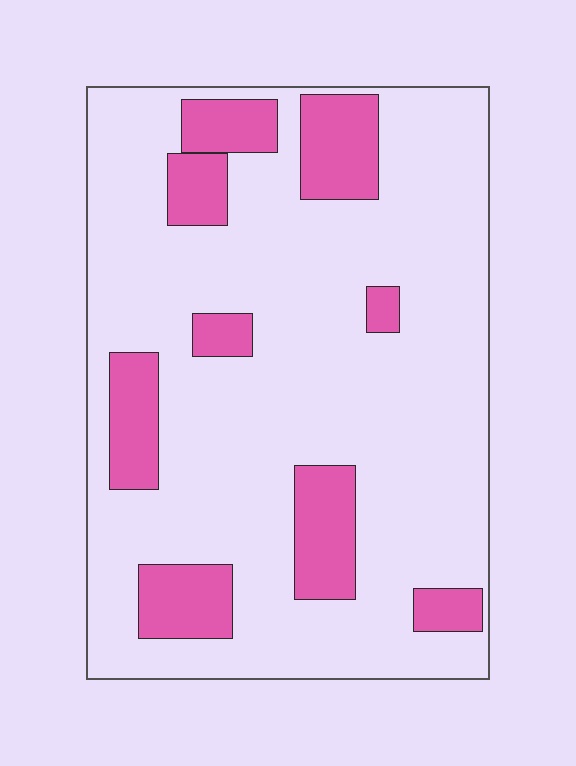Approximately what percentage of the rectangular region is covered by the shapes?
Approximately 20%.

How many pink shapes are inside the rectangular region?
9.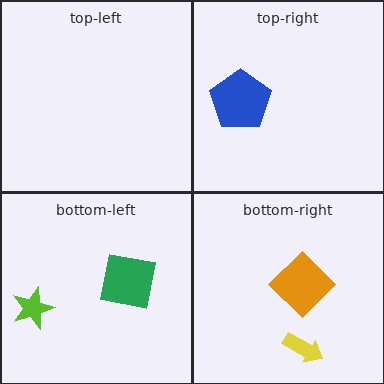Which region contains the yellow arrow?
The bottom-right region.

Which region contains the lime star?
The bottom-left region.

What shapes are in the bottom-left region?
The green square, the lime star.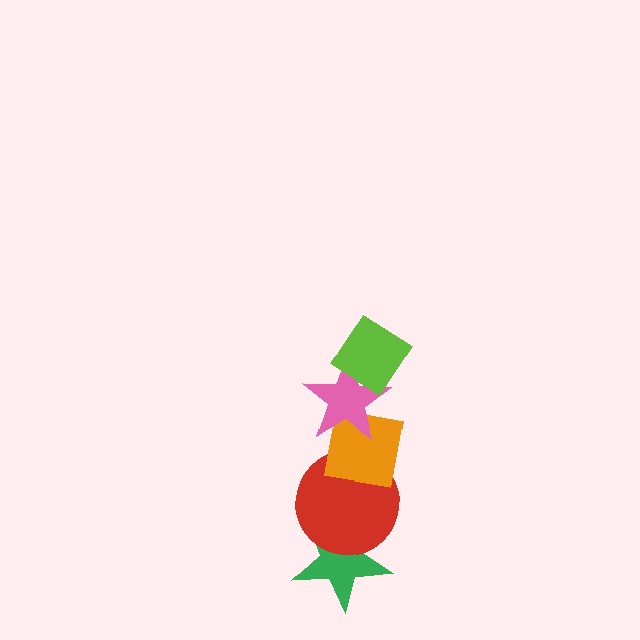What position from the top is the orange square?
The orange square is 3rd from the top.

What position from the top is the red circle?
The red circle is 4th from the top.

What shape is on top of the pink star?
The lime diamond is on top of the pink star.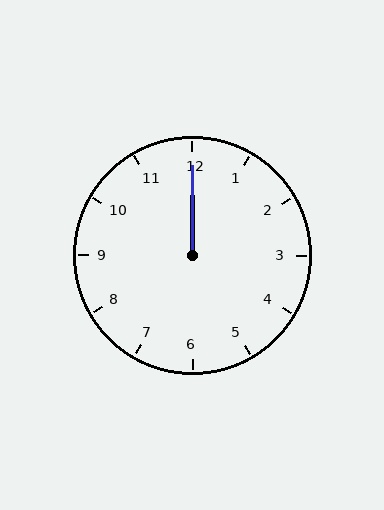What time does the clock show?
12:00.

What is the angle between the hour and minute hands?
Approximately 0 degrees.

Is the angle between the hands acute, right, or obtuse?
It is acute.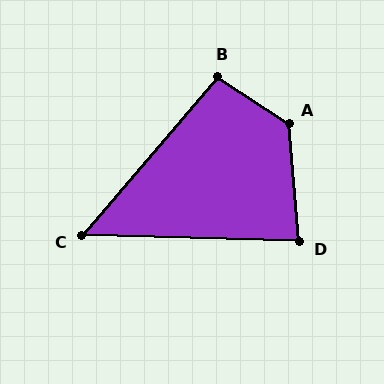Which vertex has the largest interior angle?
A, at approximately 129 degrees.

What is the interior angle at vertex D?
Approximately 83 degrees (acute).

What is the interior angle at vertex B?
Approximately 97 degrees (obtuse).